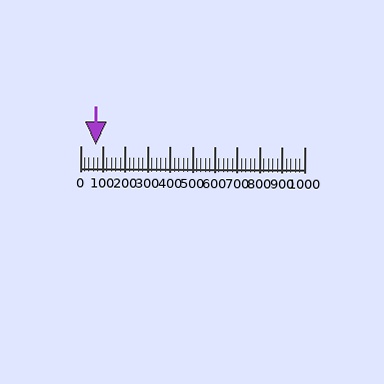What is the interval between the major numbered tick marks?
The major tick marks are spaced 100 units apart.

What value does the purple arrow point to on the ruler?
The purple arrow points to approximately 67.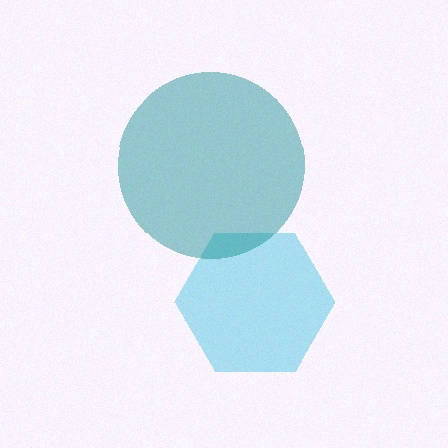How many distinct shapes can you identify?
There are 2 distinct shapes: a cyan hexagon, a teal circle.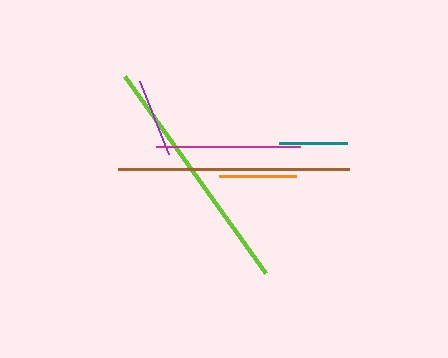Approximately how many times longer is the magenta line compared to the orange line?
The magenta line is approximately 1.9 times the length of the orange line.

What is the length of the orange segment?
The orange segment is approximately 76 pixels long.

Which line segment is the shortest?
The teal line is the shortest at approximately 68 pixels.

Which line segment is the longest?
The lime line is the longest at approximately 242 pixels.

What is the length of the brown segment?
The brown segment is approximately 231 pixels long.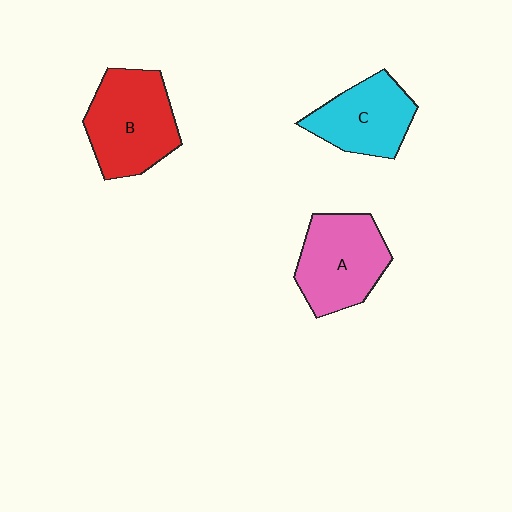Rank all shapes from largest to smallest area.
From largest to smallest: B (red), A (pink), C (cyan).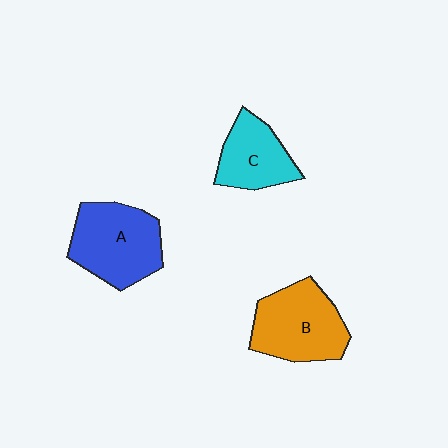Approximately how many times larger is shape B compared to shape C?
Approximately 1.4 times.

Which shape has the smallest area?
Shape C (cyan).